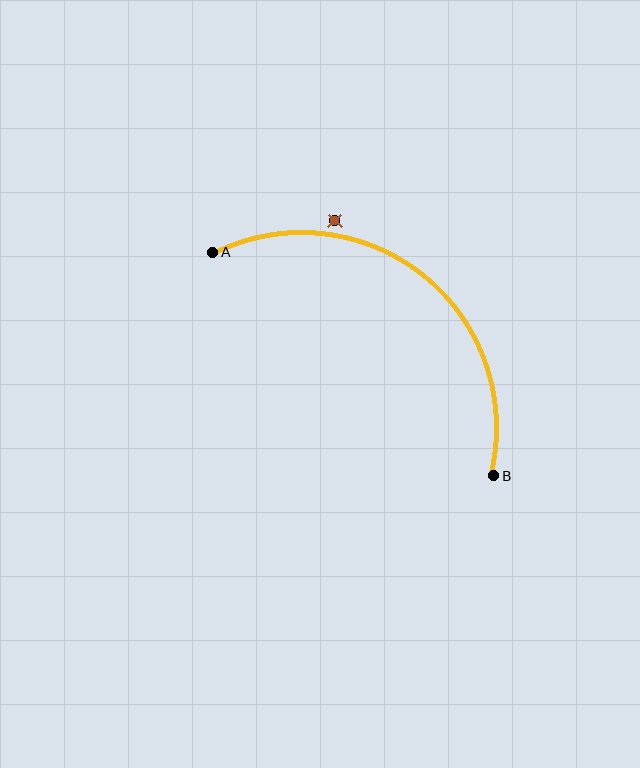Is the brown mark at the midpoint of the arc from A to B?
No — the brown mark does not lie on the arc at all. It sits slightly outside the curve.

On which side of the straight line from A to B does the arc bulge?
The arc bulges above and to the right of the straight line connecting A and B.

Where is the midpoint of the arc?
The arc midpoint is the point on the curve farthest from the straight line joining A and B. It sits above and to the right of that line.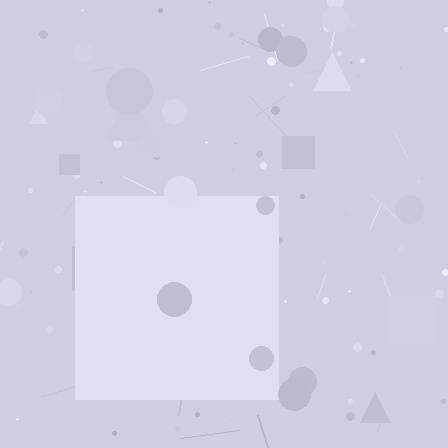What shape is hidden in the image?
A square is hidden in the image.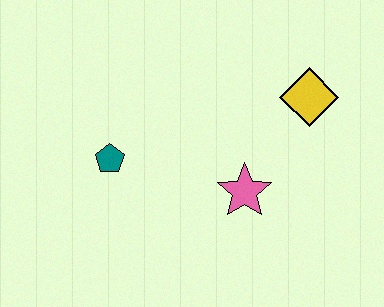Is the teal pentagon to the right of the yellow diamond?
No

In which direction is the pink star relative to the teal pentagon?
The pink star is to the right of the teal pentagon.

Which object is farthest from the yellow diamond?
The teal pentagon is farthest from the yellow diamond.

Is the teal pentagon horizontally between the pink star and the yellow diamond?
No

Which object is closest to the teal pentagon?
The pink star is closest to the teal pentagon.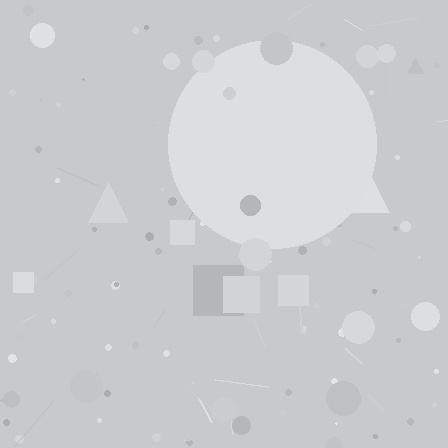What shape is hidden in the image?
A circle is hidden in the image.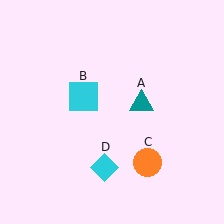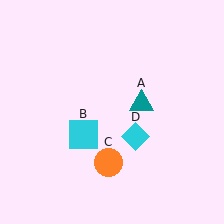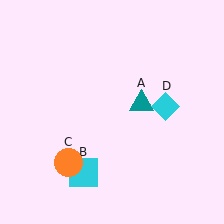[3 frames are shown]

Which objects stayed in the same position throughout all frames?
Teal triangle (object A) remained stationary.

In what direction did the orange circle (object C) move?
The orange circle (object C) moved left.